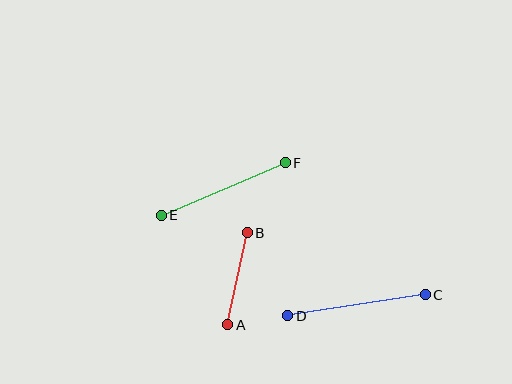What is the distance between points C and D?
The distance is approximately 139 pixels.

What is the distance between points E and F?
The distance is approximately 135 pixels.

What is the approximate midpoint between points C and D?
The midpoint is at approximately (357, 305) pixels.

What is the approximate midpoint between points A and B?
The midpoint is at approximately (238, 279) pixels.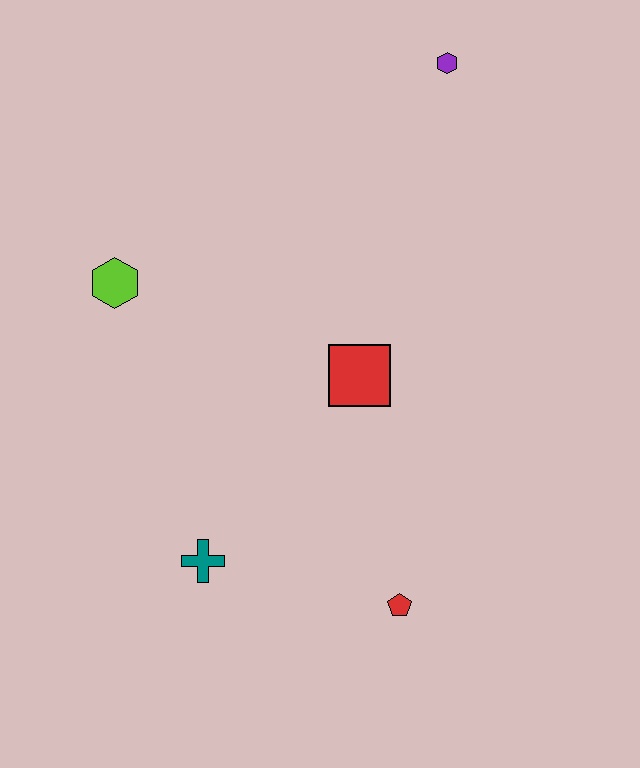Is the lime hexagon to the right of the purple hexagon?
No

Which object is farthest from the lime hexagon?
The red pentagon is farthest from the lime hexagon.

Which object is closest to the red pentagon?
The teal cross is closest to the red pentagon.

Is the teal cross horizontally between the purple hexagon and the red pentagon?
No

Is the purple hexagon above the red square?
Yes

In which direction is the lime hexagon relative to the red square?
The lime hexagon is to the left of the red square.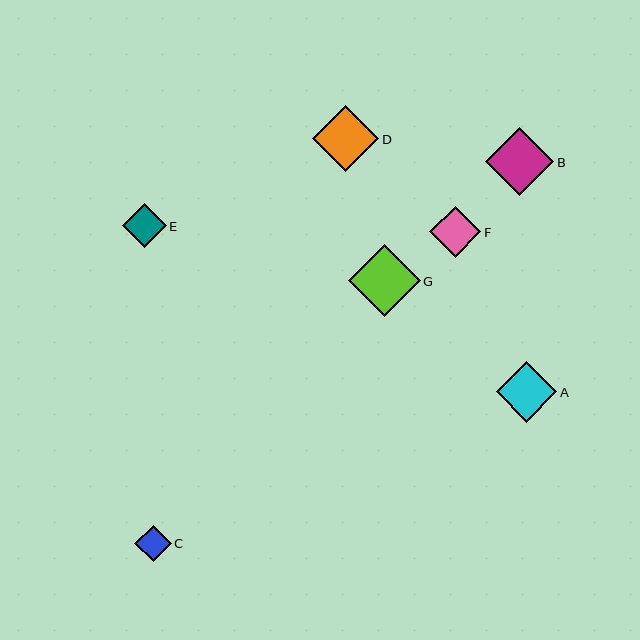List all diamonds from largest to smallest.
From largest to smallest: G, B, D, A, F, E, C.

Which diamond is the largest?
Diamond G is the largest with a size of approximately 72 pixels.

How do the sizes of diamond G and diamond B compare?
Diamond G and diamond B are approximately the same size.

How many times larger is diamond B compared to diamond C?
Diamond B is approximately 1.9 times the size of diamond C.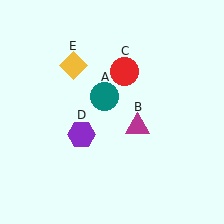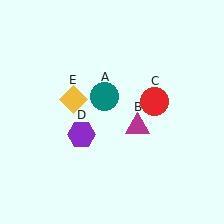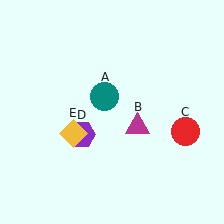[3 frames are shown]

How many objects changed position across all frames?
2 objects changed position: red circle (object C), yellow diamond (object E).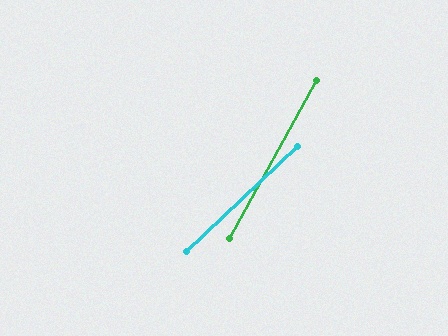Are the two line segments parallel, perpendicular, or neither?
Neither parallel nor perpendicular — they differ by about 18°.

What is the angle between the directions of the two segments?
Approximately 18 degrees.